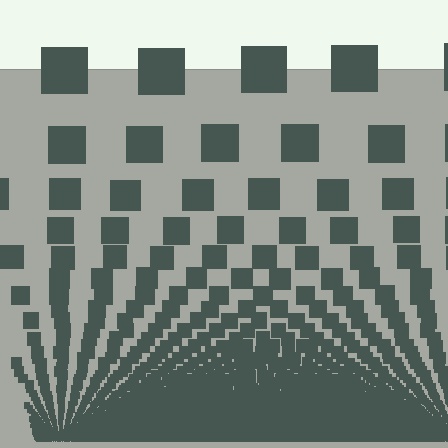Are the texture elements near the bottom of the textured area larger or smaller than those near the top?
Smaller. The gradient is inverted — elements near the bottom are smaller and denser.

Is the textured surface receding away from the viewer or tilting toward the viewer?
The surface appears to tilt toward the viewer. Texture elements get larger and sparser toward the top.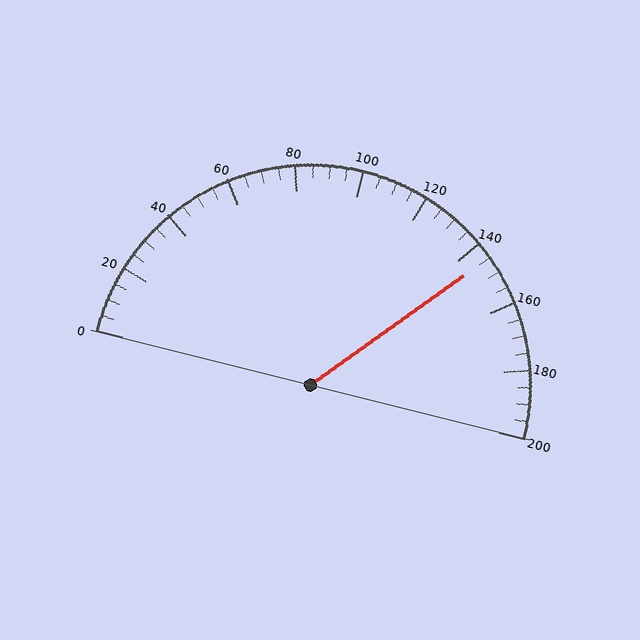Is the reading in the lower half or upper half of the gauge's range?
The reading is in the upper half of the range (0 to 200).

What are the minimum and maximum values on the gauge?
The gauge ranges from 0 to 200.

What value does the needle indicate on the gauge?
The needle indicates approximately 145.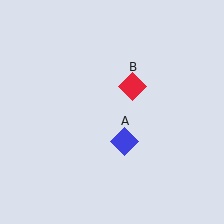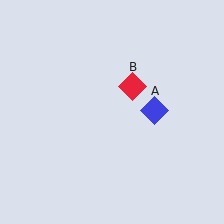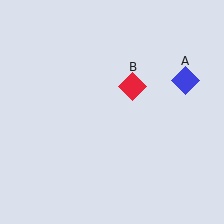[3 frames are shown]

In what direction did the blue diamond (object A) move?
The blue diamond (object A) moved up and to the right.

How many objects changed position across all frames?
1 object changed position: blue diamond (object A).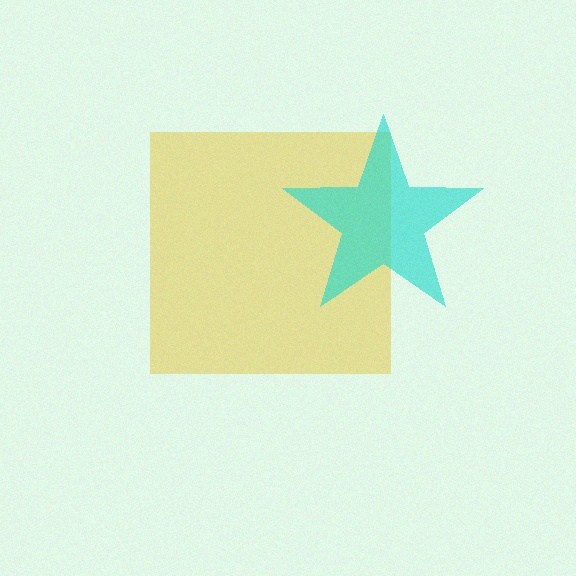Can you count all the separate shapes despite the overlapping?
Yes, there are 2 separate shapes.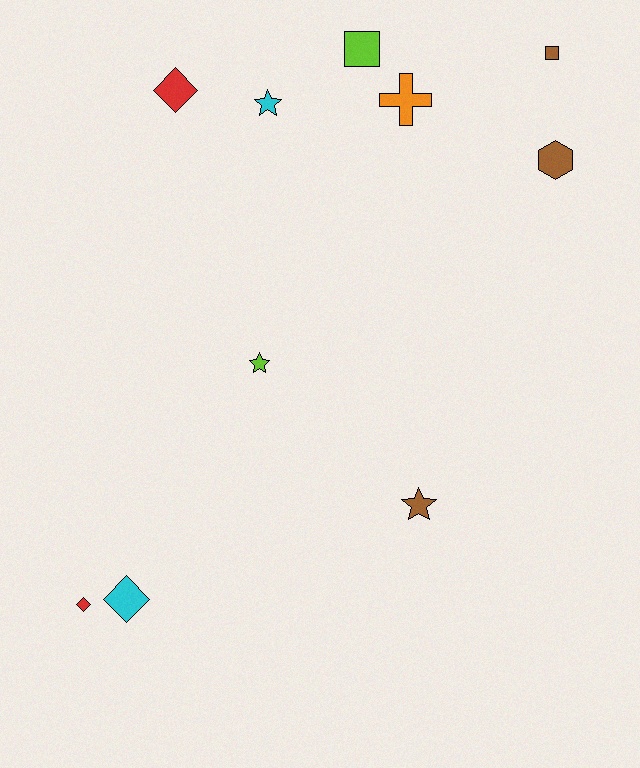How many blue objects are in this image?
There are no blue objects.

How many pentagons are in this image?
There are no pentagons.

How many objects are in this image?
There are 10 objects.